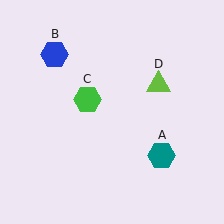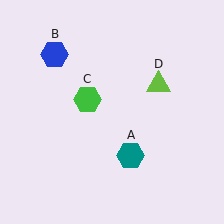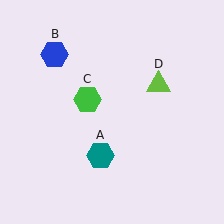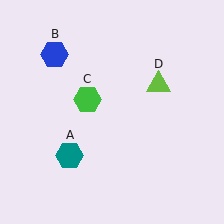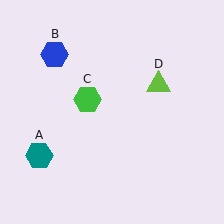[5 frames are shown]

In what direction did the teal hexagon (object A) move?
The teal hexagon (object A) moved left.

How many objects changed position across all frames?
1 object changed position: teal hexagon (object A).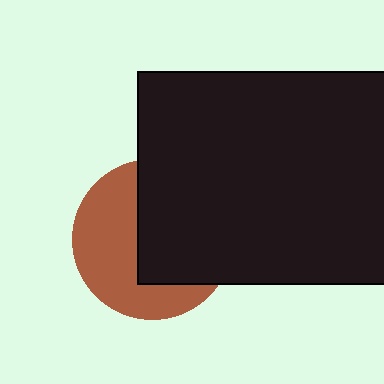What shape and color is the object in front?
The object in front is a black rectangle.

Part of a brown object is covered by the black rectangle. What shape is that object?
It is a circle.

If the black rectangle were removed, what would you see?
You would see the complete brown circle.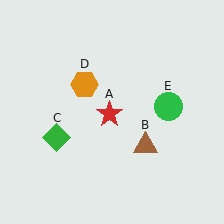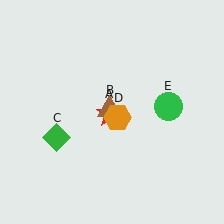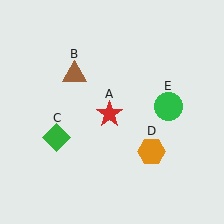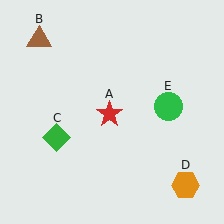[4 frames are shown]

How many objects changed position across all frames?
2 objects changed position: brown triangle (object B), orange hexagon (object D).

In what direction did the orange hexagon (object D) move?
The orange hexagon (object D) moved down and to the right.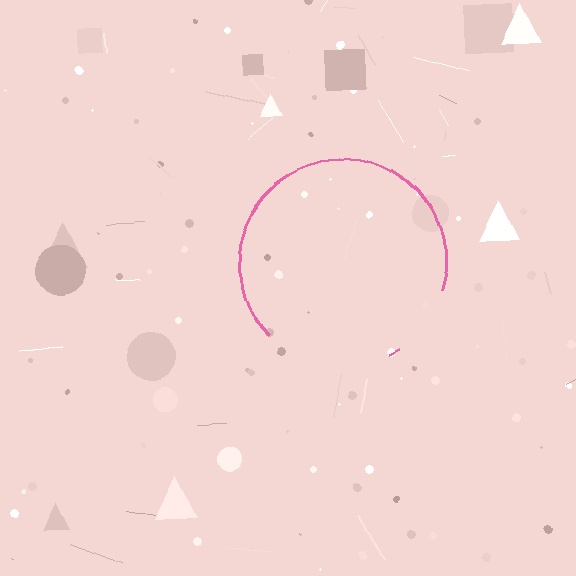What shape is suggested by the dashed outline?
The dashed outline suggests a circle.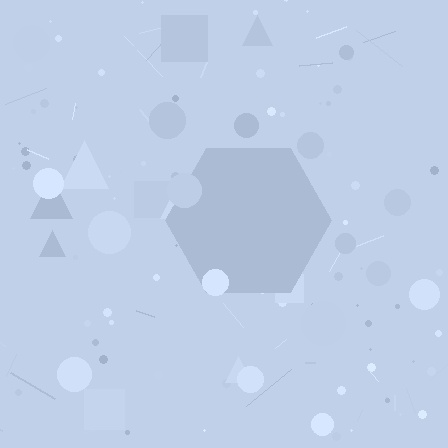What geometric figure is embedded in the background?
A hexagon is embedded in the background.